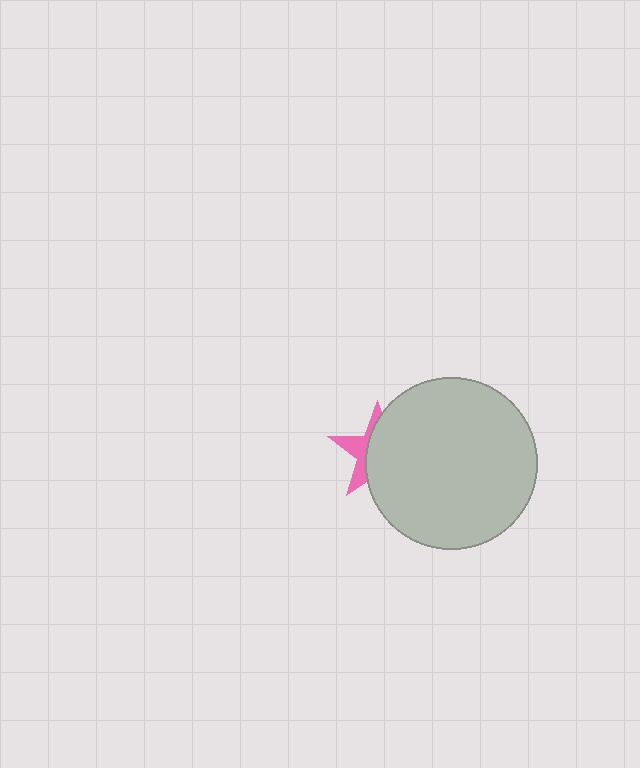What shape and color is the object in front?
The object in front is a light gray circle.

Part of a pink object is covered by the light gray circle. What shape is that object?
It is a star.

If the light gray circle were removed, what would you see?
You would see the complete pink star.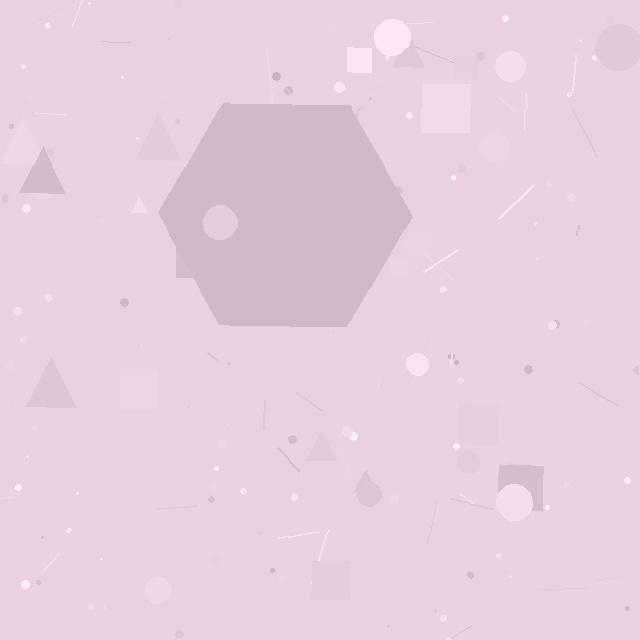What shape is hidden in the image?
A hexagon is hidden in the image.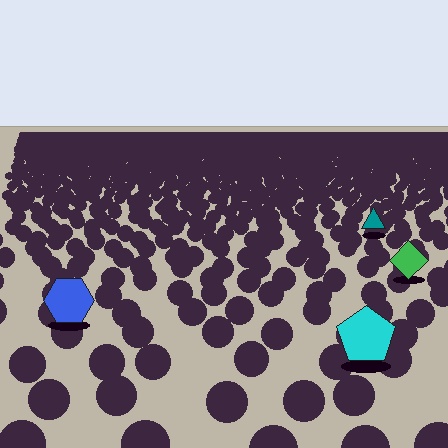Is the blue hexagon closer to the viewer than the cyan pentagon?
No. The cyan pentagon is closer — you can tell from the texture gradient: the ground texture is coarser near it.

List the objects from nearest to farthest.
From nearest to farthest: the cyan pentagon, the blue hexagon, the green diamond, the teal triangle.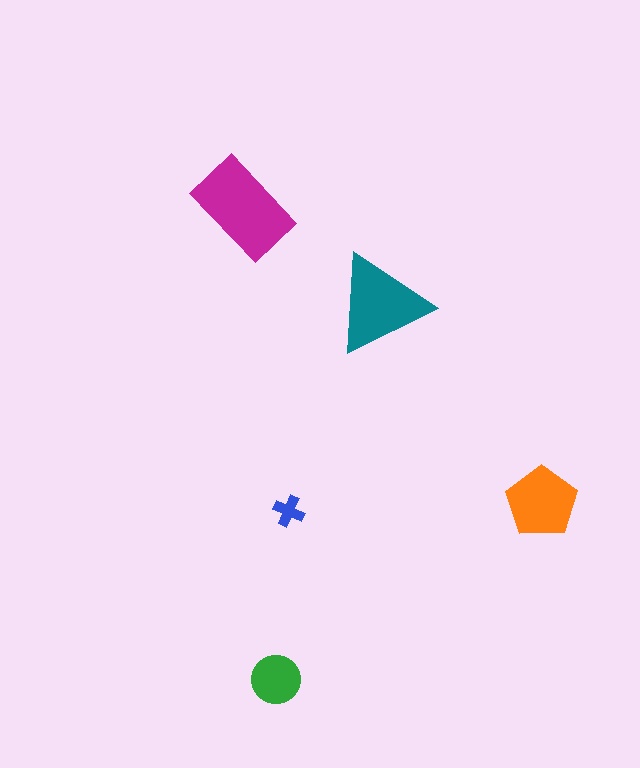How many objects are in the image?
There are 5 objects in the image.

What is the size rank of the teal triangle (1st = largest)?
2nd.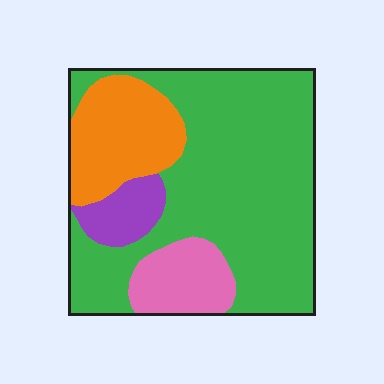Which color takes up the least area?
Purple, at roughly 5%.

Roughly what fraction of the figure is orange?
Orange takes up about one sixth (1/6) of the figure.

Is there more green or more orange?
Green.